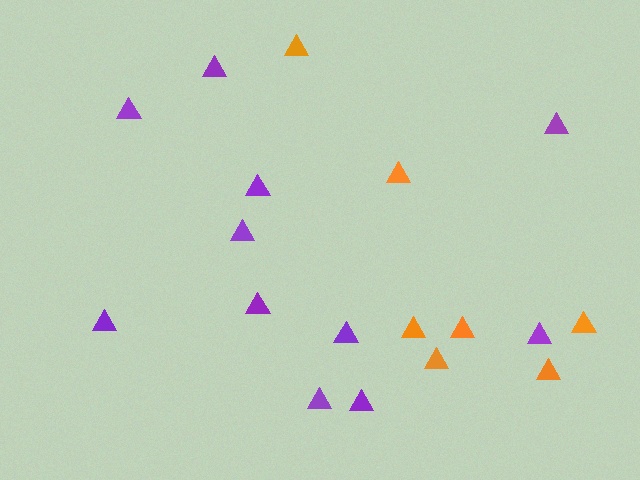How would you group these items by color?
There are 2 groups: one group of orange triangles (7) and one group of purple triangles (11).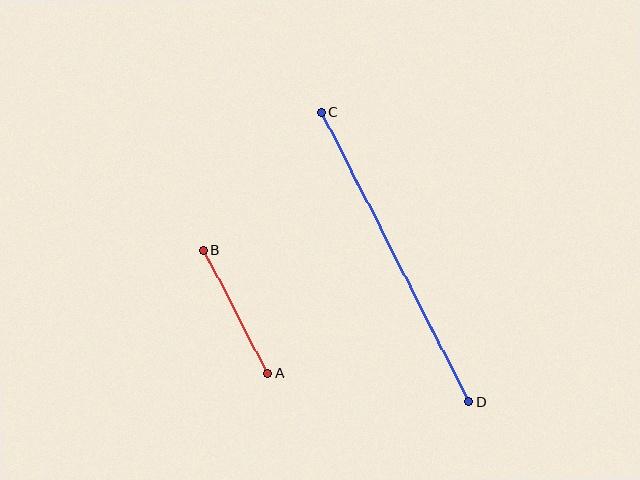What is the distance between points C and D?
The distance is approximately 325 pixels.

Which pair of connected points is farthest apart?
Points C and D are farthest apart.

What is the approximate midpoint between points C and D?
The midpoint is at approximately (395, 257) pixels.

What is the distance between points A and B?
The distance is approximately 138 pixels.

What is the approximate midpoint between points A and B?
The midpoint is at approximately (235, 312) pixels.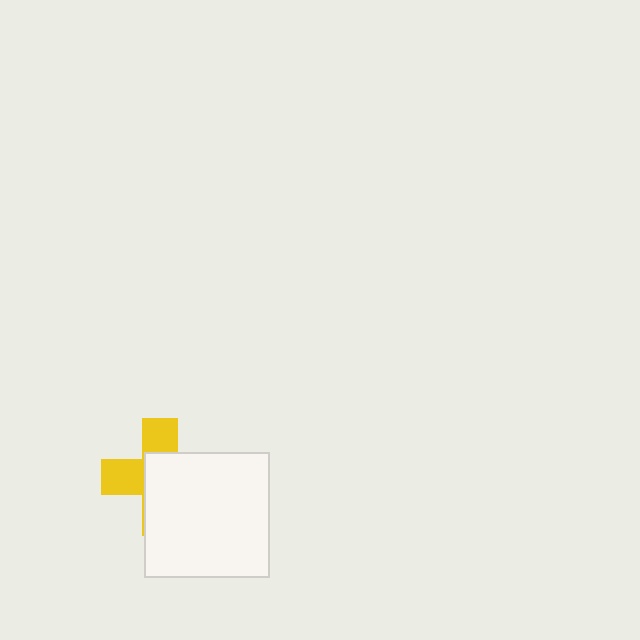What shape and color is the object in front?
The object in front is a white square.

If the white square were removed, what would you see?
You would see the complete yellow cross.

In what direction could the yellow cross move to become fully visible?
The yellow cross could move toward the upper-left. That would shift it out from behind the white square entirely.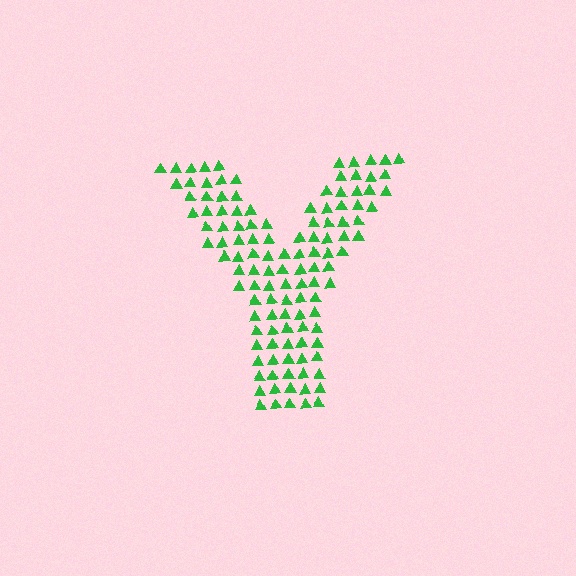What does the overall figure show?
The overall figure shows the letter Y.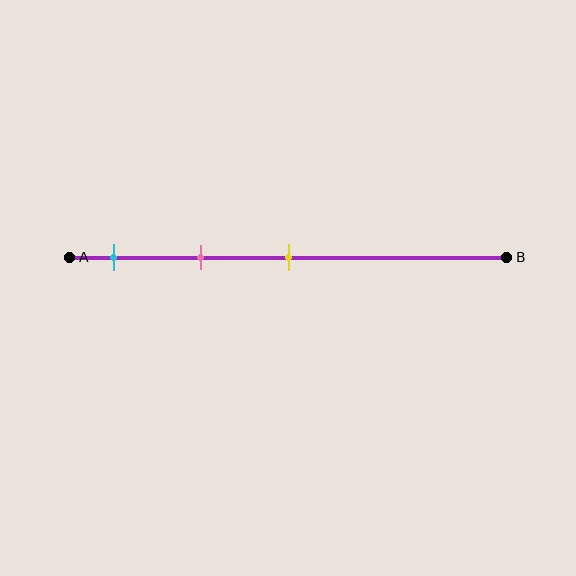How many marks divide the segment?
There are 3 marks dividing the segment.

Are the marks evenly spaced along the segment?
Yes, the marks are approximately evenly spaced.